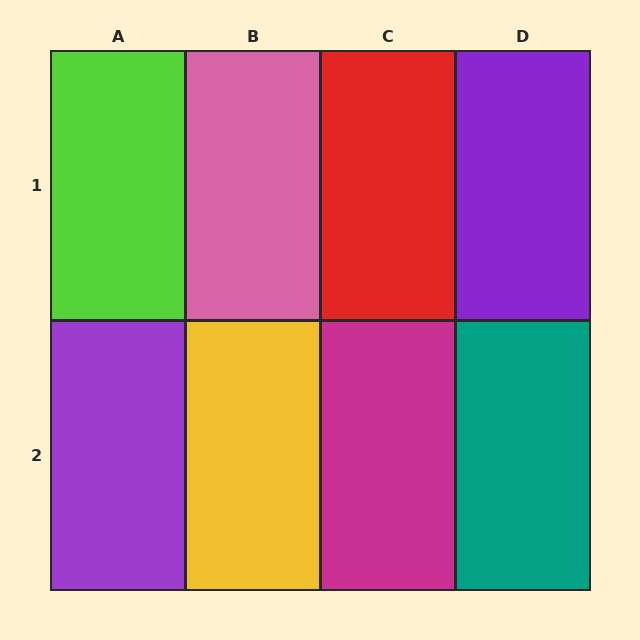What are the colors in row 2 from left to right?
Purple, yellow, magenta, teal.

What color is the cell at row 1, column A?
Lime.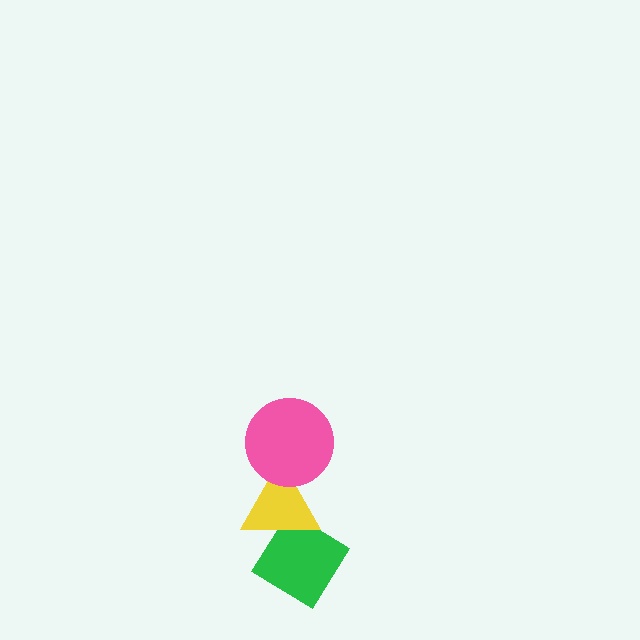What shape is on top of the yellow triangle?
The pink circle is on top of the yellow triangle.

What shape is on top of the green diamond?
The yellow triangle is on top of the green diamond.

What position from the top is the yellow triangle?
The yellow triangle is 2nd from the top.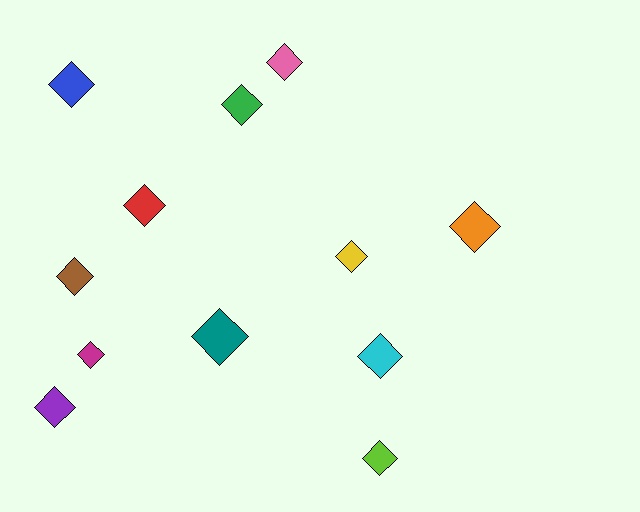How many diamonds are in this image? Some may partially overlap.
There are 12 diamonds.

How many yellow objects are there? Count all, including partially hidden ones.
There is 1 yellow object.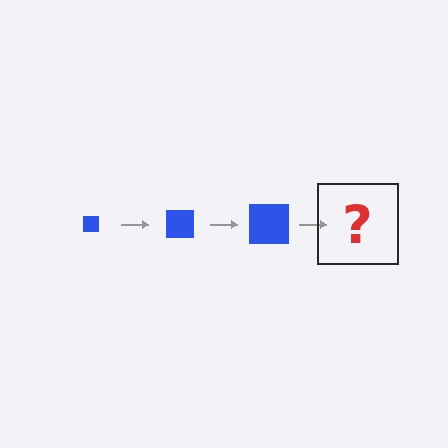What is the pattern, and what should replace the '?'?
The pattern is that the square gets progressively larger each step. The '?' should be a blue square, larger than the previous one.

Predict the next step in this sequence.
The next step is a blue square, larger than the previous one.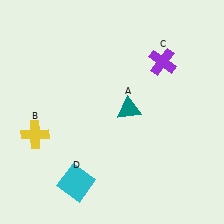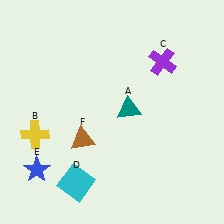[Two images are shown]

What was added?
A blue star (E), a brown triangle (F) were added in Image 2.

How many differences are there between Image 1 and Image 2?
There are 2 differences between the two images.